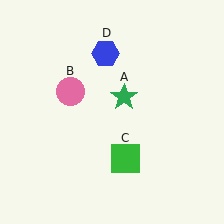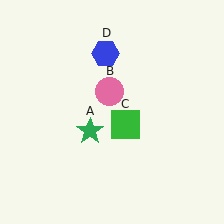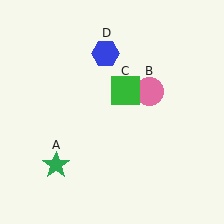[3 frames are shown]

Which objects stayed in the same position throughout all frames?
Blue hexagon (object D) remained stationary.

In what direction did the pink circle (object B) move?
The pink circle (object B) moved right.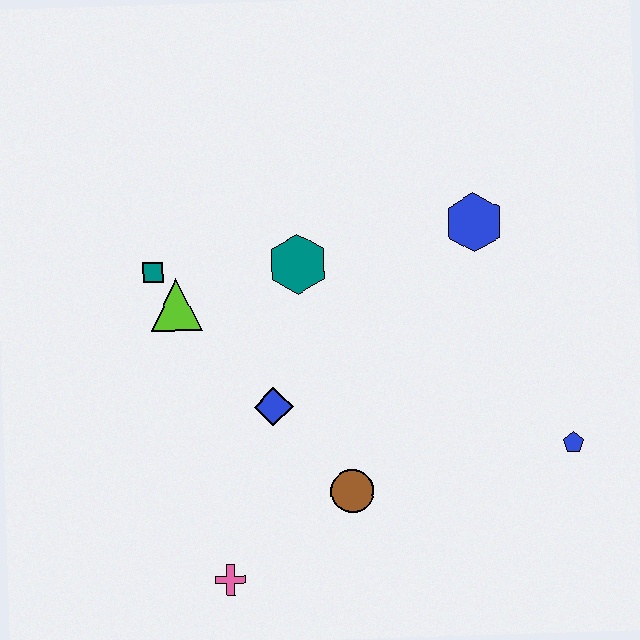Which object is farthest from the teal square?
The blue pentagon is farthest from the teal square.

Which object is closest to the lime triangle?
The teal square is closest to the lime triangle.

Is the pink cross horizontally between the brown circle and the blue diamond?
No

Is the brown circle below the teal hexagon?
Yes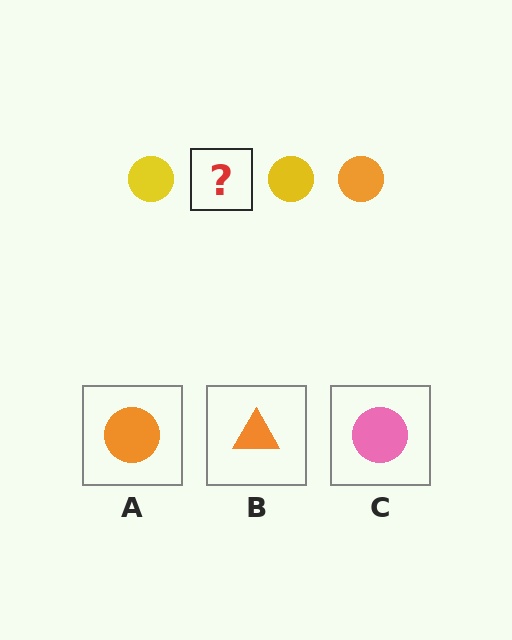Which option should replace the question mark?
Option A.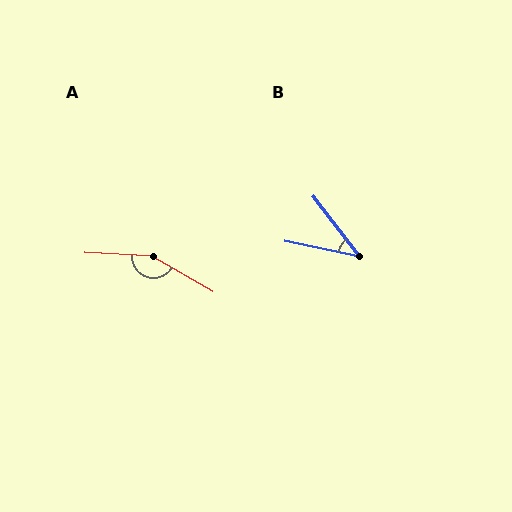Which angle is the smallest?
B, at approximately 41 degrees.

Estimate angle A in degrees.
Approximately 153 degrees.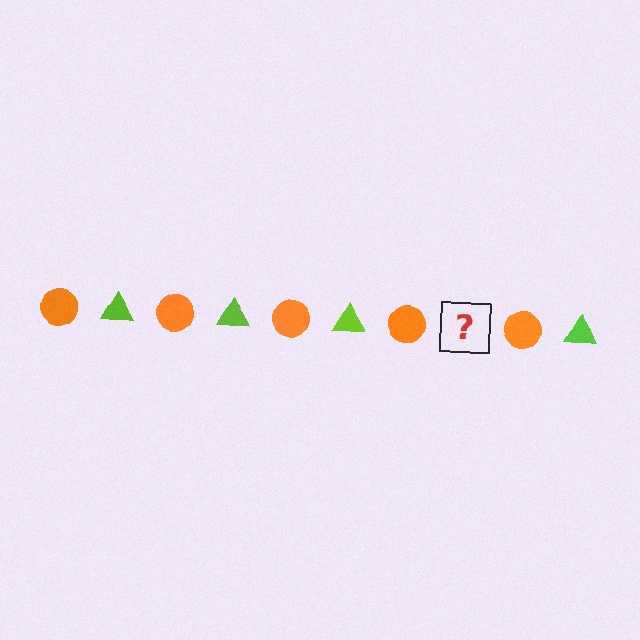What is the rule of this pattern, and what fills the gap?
The rule is that the pattern alternates between orange circle and lime triangle. The gap should be filled with a lime triangle.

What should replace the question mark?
The question mark should be replaced with a lime triangle.